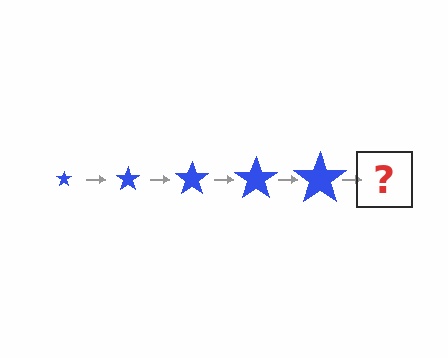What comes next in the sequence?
The next element should be a blue star, larger than the previous one.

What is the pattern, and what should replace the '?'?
The pattern is that the star gets progressively larger each step. The '?' should be a blue star, larger than the previous one.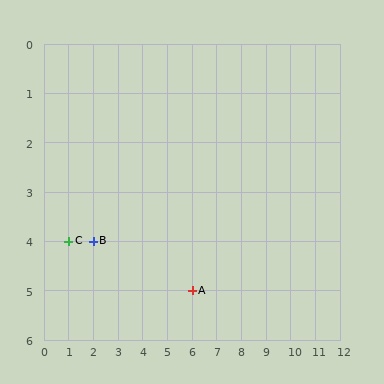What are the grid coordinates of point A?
Point A is at grid coordinates (6, 5).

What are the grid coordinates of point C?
Point C is at grid coordinates (1, 4).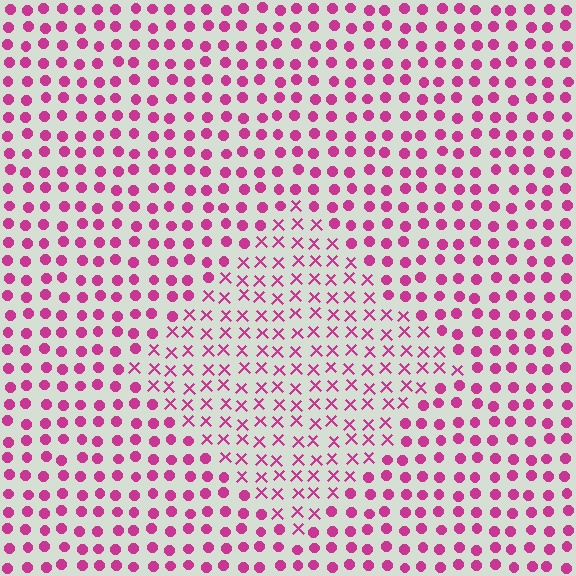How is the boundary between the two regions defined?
The boundary is defined by a change in element shape: X marks inside vs. circles outside. All elements share the same color and spacing.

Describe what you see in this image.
The image is filled with small magenta elements arranged in a uniform grid. A diamond-shaped region contains X marks, while the surrounding area contains circles. The boundary is defined purely by the change in element shape.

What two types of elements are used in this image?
The image uses X marks inside the diamond region and circles outside it.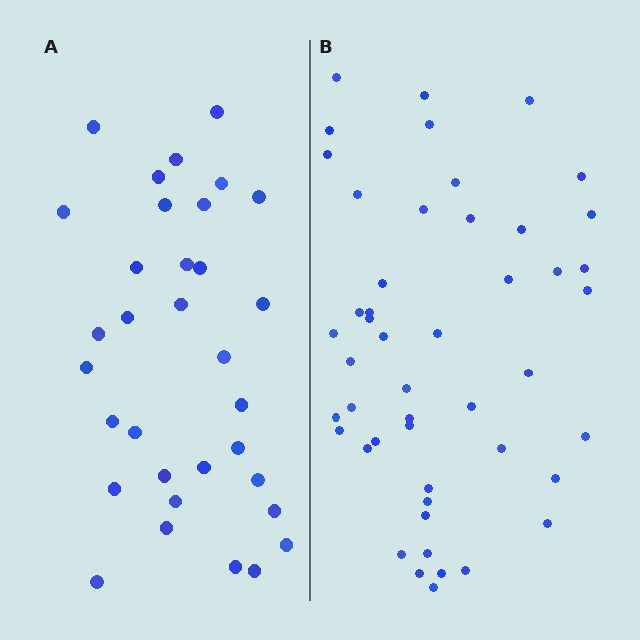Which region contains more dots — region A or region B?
Region B (the right region) has more dots.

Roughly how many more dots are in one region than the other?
Region B has approximately 15 more dots than region A.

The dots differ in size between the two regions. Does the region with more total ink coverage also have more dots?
No. Region A has more total ink coverage because its dots are larger, but region B actually contains more individual dots. Total area can be misleading — the number of items is what matters here.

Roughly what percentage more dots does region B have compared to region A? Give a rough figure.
About 45% more.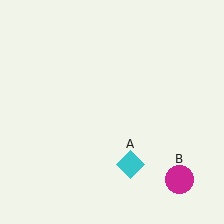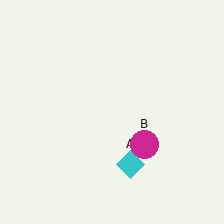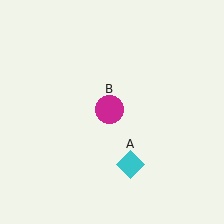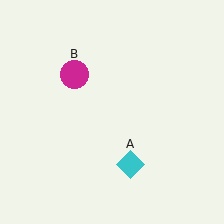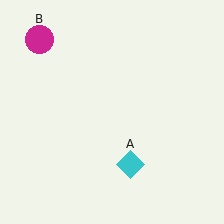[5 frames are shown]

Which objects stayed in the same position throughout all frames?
Cyan diamond (object A) remained stationary.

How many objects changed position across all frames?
1 object changed position: magenta circle (object B).